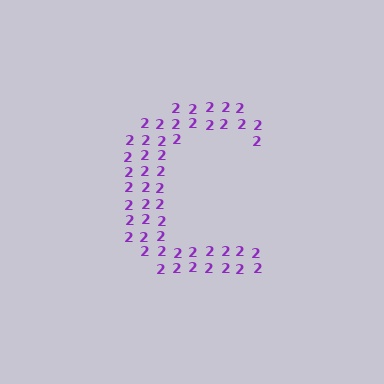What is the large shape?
The large shape is the letter C.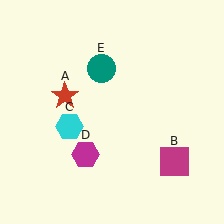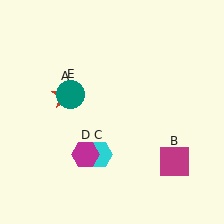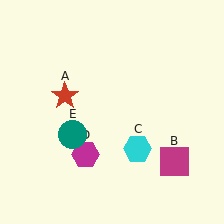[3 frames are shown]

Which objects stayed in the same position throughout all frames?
Red star (object A) and magenta square (object B) and magenta hexagon (object D) remained stationary.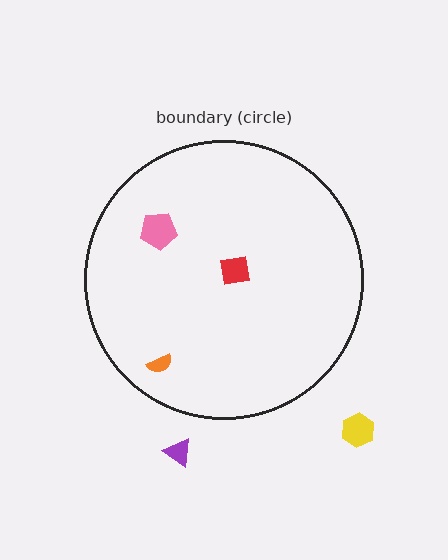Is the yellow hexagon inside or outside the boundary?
Outside.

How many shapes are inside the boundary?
3 inside, 2 outside.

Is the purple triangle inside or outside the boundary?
Outside.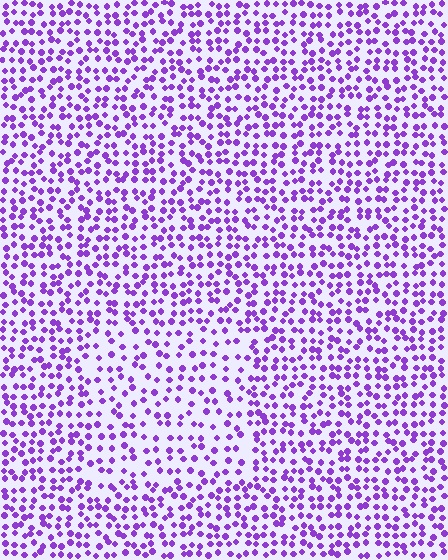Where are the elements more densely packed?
The elements are more densely packed outside the rectangle boundary.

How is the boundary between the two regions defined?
The boundary is defined by a change in element density (approximately 1.6x ratio). All elements are the same color, size, and shape.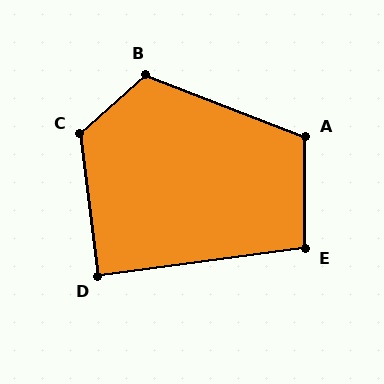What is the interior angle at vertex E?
Approximately 98 degrees (obtuse).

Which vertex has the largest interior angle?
C, at approximately 125 degrees.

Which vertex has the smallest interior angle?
D, at approximately 90 degrees.